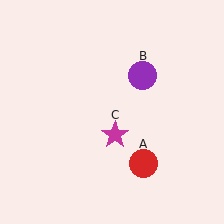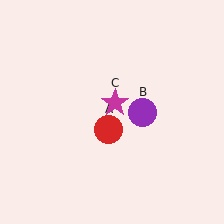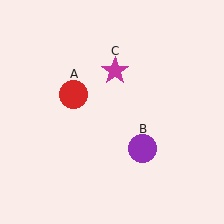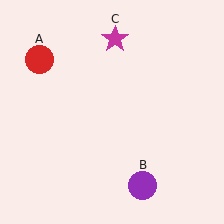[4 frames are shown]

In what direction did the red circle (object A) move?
The red circle (object A) moved up and to the left.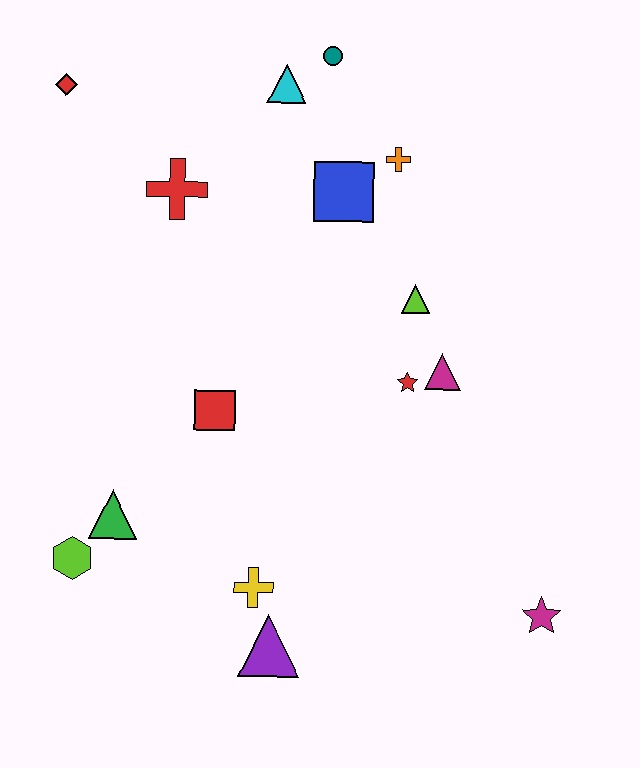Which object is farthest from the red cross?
The magenta star is farthest from the red cross.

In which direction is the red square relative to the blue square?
The red square is below the blue square.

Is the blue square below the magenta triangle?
No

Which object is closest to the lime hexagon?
The green triangle is closest to the lime hexagon.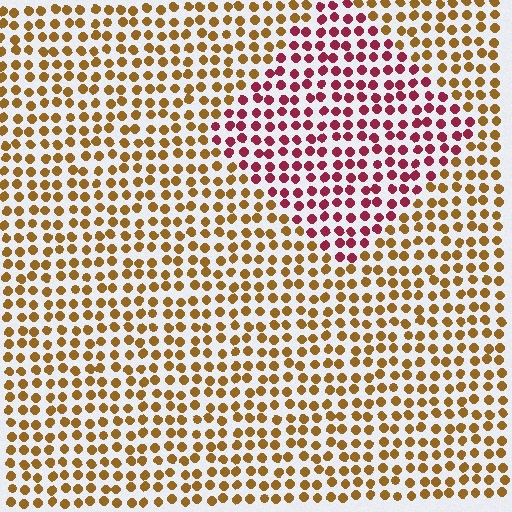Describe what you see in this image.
The image is filled with small brown elements in a uniform arrangement. A diamond-shaped region is visible where the elements are tinted to a slightly different hue, forming a subtle color boundary.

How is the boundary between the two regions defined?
The boundary is defined purely by a slight shift in hue (about 56 degrees). Spacing, size, and orientation are identical on both sides.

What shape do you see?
I see a diamond.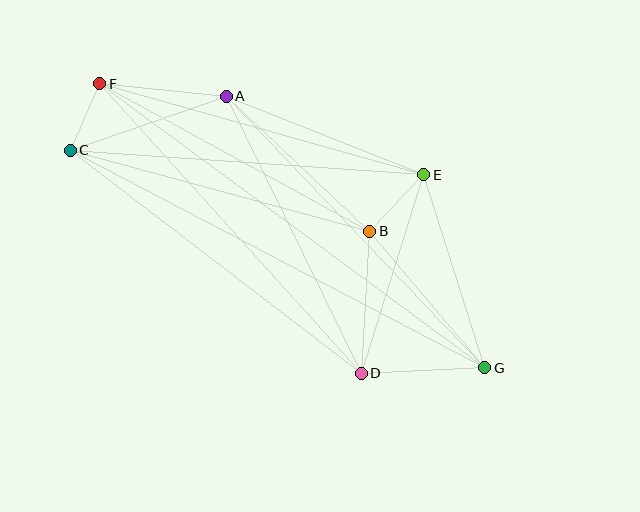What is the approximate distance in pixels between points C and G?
The distance between C and G is approximately 468 pixels.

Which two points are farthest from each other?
Points F and G are farthest from each other.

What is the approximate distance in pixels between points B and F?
The distance between B and F is approximately 307 pixels.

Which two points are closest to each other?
Points C and F are closest to each other.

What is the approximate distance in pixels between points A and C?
The distance between A and C is approximately 165 pixels.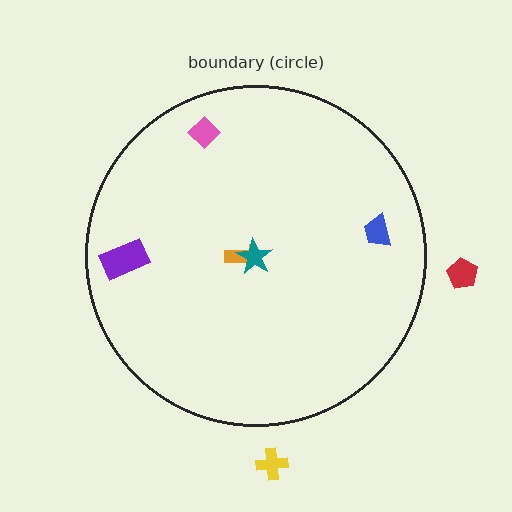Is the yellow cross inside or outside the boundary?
Outside.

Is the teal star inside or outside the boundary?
Inside.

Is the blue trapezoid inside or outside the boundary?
Inside.